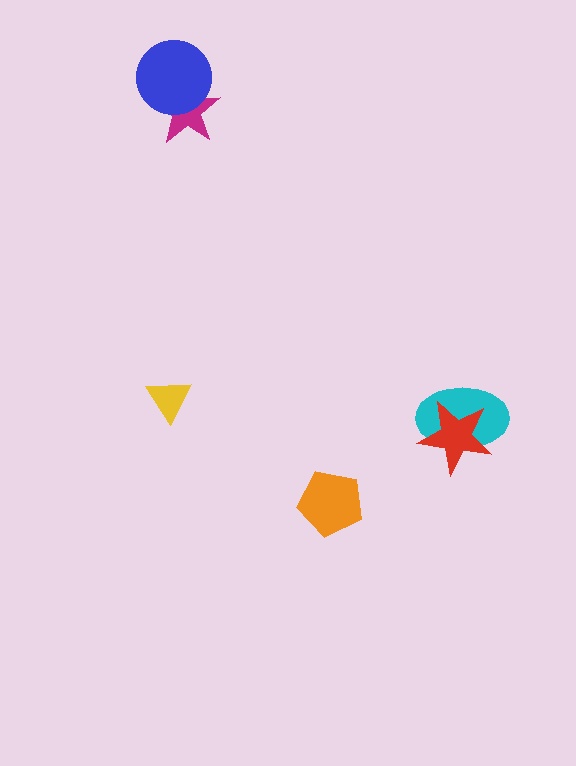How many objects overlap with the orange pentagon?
0 objects overlap with the orange pentagon.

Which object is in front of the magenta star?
The blue circle is in front of the magenta star.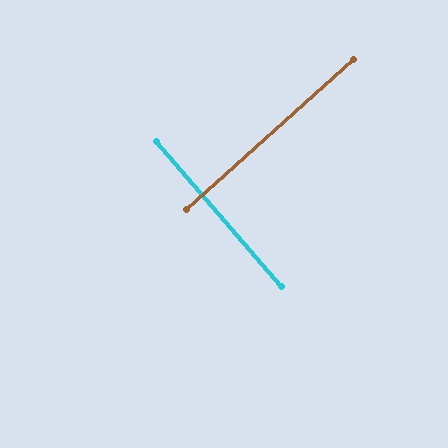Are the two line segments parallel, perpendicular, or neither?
Perpendicular — they meet at approximately 89°.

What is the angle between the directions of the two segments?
Approximately 89 degrees.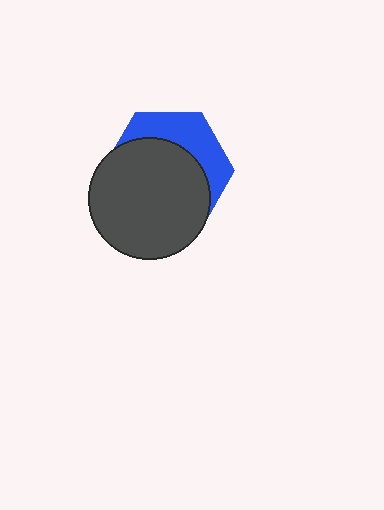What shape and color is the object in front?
The object in front is a dark gray circle.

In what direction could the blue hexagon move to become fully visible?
The blue hexagon could move up. That would shift it out from behind the dark gray circle entirely.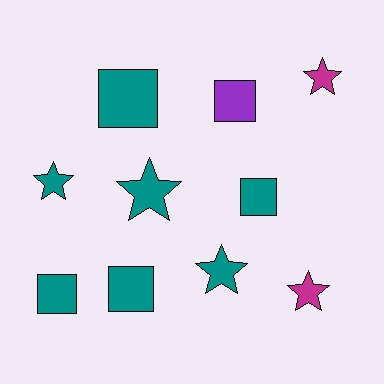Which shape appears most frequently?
Star, with 5 objects.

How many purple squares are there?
There is 1 purple square.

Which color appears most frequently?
Teal, with 7 objects.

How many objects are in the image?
There are 10 objects.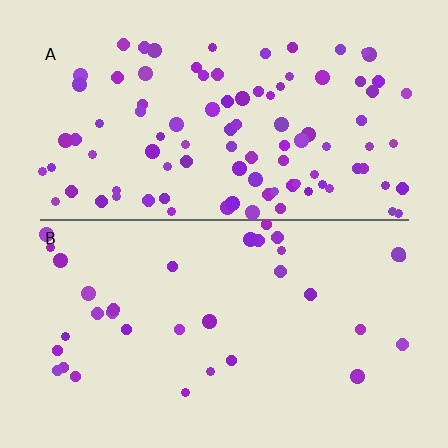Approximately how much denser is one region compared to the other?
Approximately 2.8× — region A over region B.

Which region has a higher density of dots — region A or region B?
A (the top).